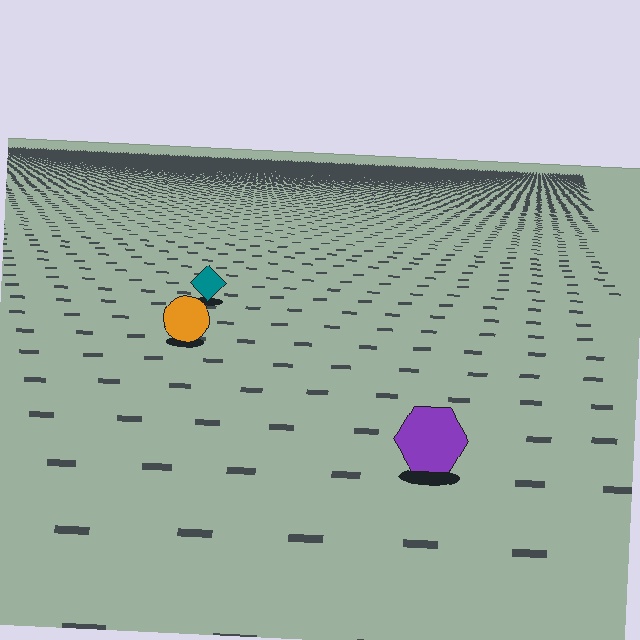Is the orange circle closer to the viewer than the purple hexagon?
No. The purple hexagon is closer — you can tell from the texture gradient: the ground texture is coarser near it.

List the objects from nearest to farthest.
From nearest to farthest: the purple hexagon, the orange circle, the teal diamond.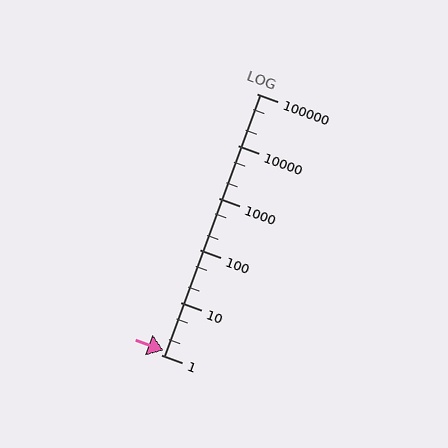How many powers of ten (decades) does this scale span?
The scale spans 5 decades, from 1 to 100000.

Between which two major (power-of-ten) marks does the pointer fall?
The pointer is between 1 and 10.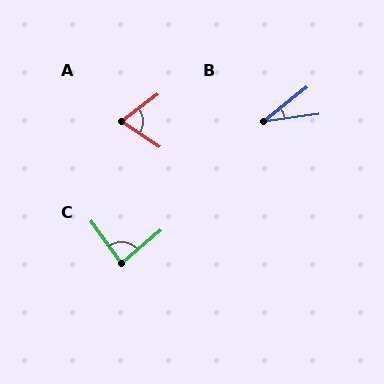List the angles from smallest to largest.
B (30°), A (70°), C (86°).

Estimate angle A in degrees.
Approximately 70 degrees.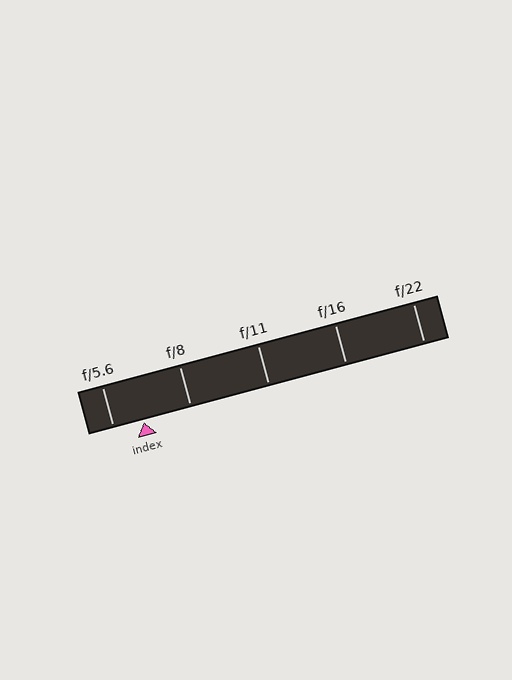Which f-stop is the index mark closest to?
The index mark is closest to f/5.6.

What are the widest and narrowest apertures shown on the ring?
The widest aperture shown is f/5.6 and the narrowest is f/22.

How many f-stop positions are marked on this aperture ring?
There are 5 f-stop positions marked.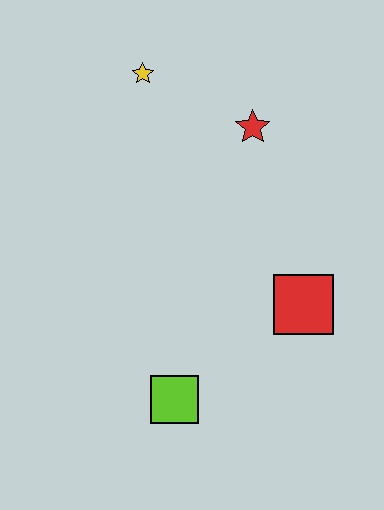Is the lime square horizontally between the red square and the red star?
No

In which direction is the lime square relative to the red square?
The lime square is to the left of the red square.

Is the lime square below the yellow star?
Yes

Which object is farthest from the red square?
The yellow star is farthest from the red square.